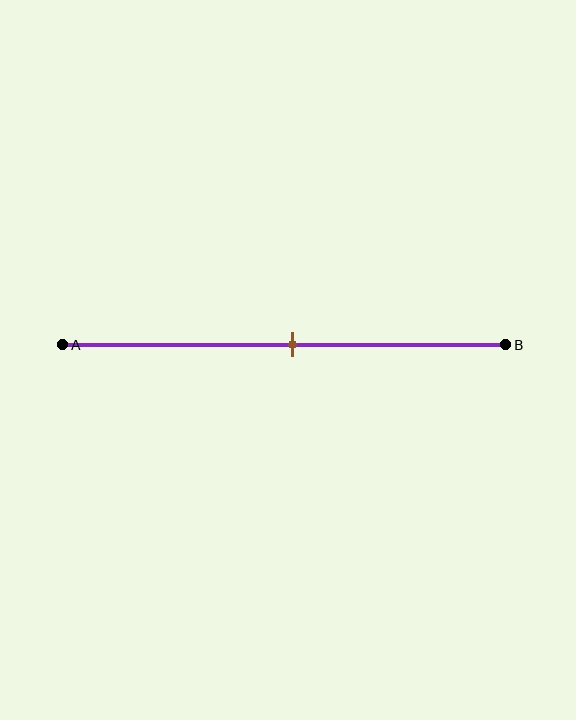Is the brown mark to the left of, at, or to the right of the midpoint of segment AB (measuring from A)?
The brown mark is approximately at the midpoint of segment AB.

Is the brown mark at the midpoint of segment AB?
Yes, the mark is approximately at the midpoint.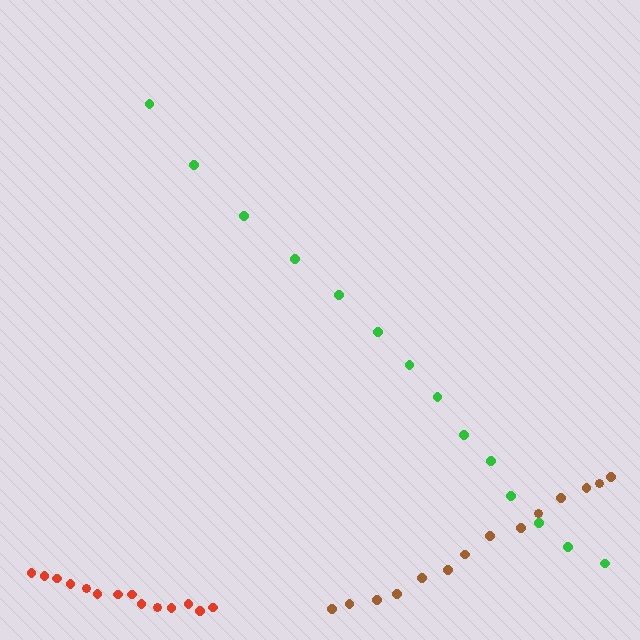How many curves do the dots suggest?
There are 3 distinct paths.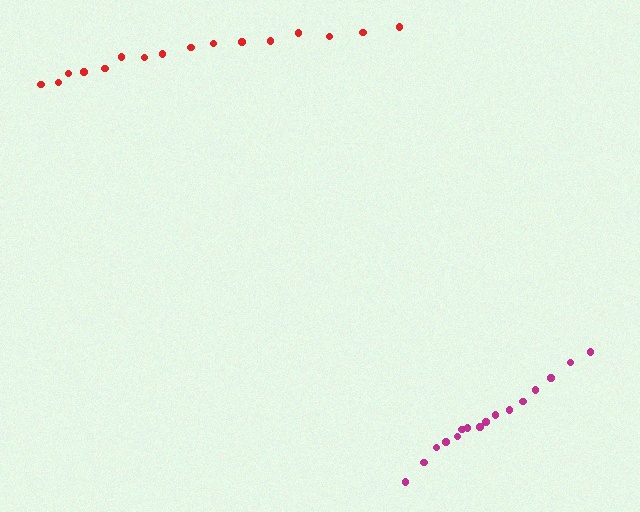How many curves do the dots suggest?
There are 2 distinct paths.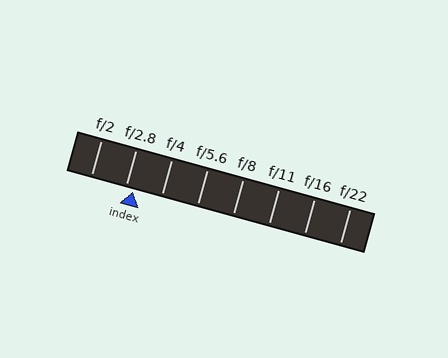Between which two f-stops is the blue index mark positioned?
The index mark is between f/2.8 and f/4.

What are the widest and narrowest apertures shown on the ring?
The widest aperture shown is f/2 and the narrowest is f/22.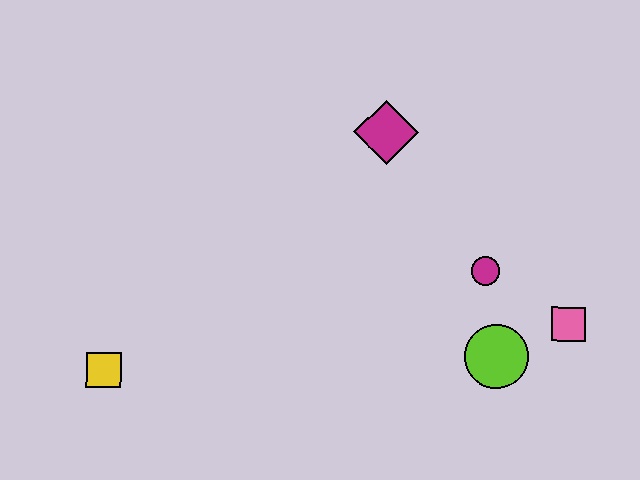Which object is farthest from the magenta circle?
The yellow square is farthest from the magenta circle.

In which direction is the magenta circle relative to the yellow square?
The magenta circle is to the right of the yellow square.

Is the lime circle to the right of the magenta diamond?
Yes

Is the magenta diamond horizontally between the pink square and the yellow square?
Yes